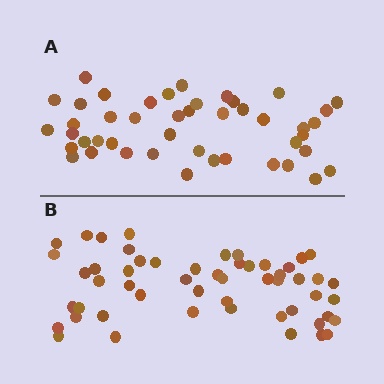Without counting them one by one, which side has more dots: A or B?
Region B (the bottom region) has more dots.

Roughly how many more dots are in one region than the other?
Region B has roughly 8 or so more dots than region A.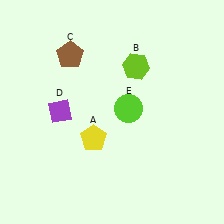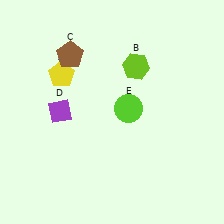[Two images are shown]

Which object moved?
The yellow pentagon (A) moved up.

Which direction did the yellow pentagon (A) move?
The yellow pentagon (A) moved up.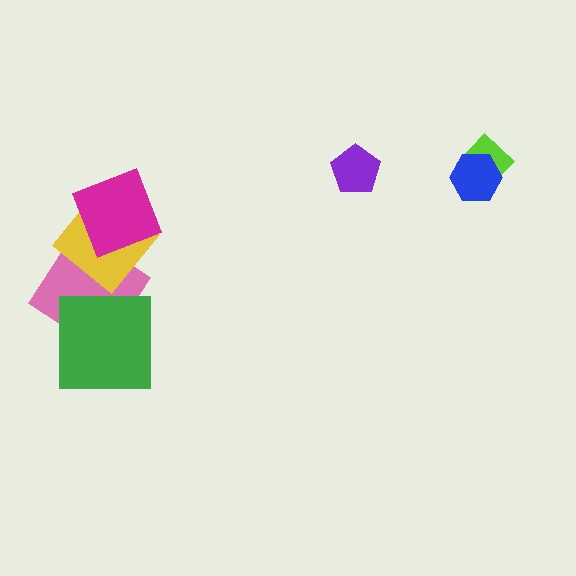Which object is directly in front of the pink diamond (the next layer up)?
The yellow diamond is directly in front of the pink diamond.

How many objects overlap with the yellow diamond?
2 objects overlap with the yellow diamond.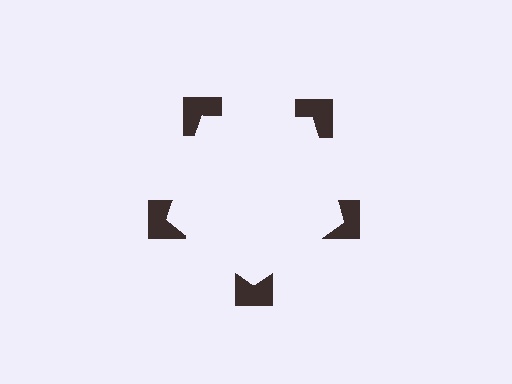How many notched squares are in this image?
There are 5 — one at each vertex of the illusory pentagon.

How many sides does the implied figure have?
5 sides.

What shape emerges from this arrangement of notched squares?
An illusory pentagon — its edges are inferred from the aligned wedge cuts in the notched squares, not physically drawn.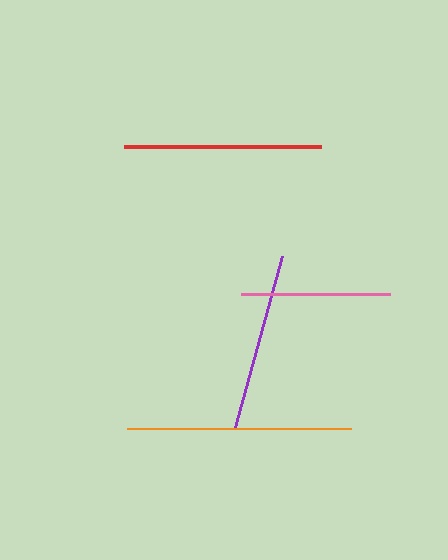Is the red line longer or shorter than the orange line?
The orange line is longer than the red line.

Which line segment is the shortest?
The pink line is the shortest at approximately 149 pixels.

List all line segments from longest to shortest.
From longest to shortest: orange, red, purple, pink.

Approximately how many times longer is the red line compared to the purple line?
The red line is approximately 1.1 times the length of the purple line.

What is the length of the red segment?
The red segment is approximately 198 pixels long.